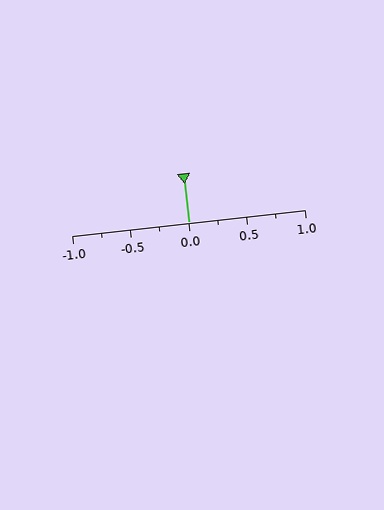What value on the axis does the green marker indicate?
The marker indicates approximately 0.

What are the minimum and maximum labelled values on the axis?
The axis runs from -1.0 to 1.0.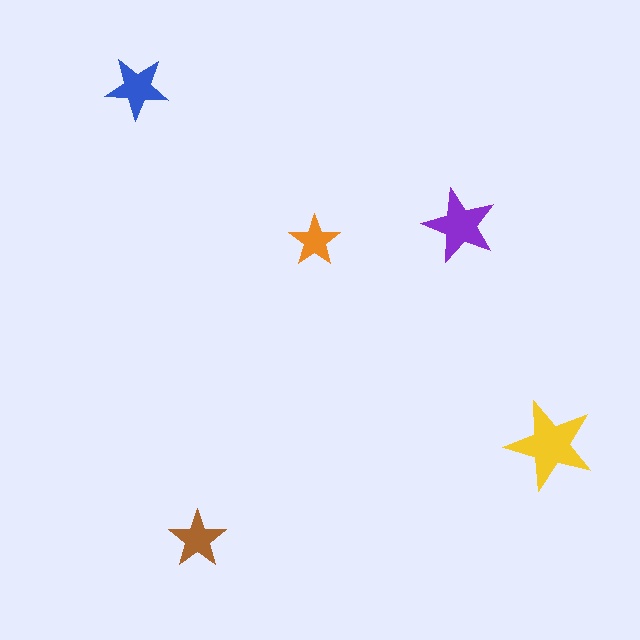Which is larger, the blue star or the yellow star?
The yellow one.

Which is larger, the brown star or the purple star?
The purple one.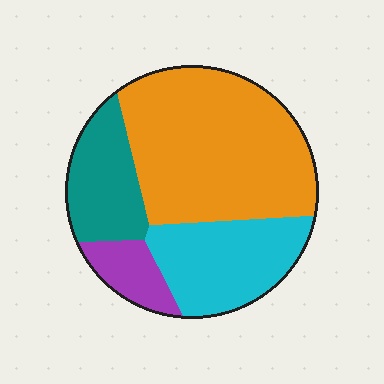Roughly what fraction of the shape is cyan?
Cyan takes up between a sixth and a third of the shape.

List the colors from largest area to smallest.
From largest to smallest: orange, cyan, teal, purple.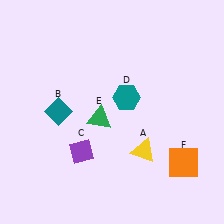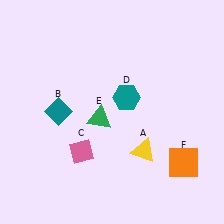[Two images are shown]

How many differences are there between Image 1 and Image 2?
There is 1 difference between the two images.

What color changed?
The diamond (C) changed from purple in Image 1 to pink in Image 2.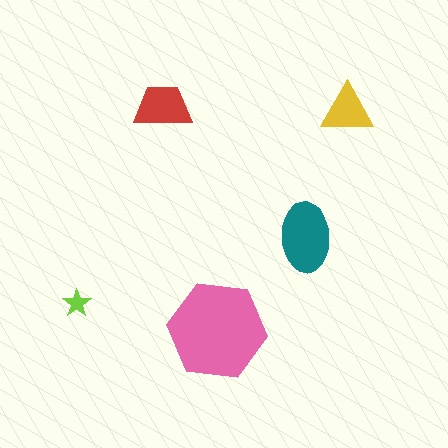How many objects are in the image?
There are 5 objects in the image.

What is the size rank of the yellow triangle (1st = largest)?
4th.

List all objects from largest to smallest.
The pink hexagon, the teal ellipse, the red trapezoid, the yellow triangle, the lime star.